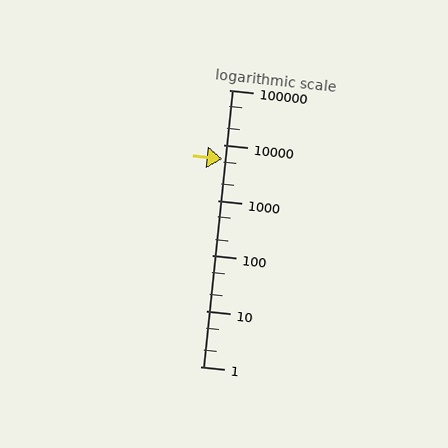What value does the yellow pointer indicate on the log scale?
The pointer indicates approximately 5700.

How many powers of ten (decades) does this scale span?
The scale spans 5 decades, from 1 to 100000.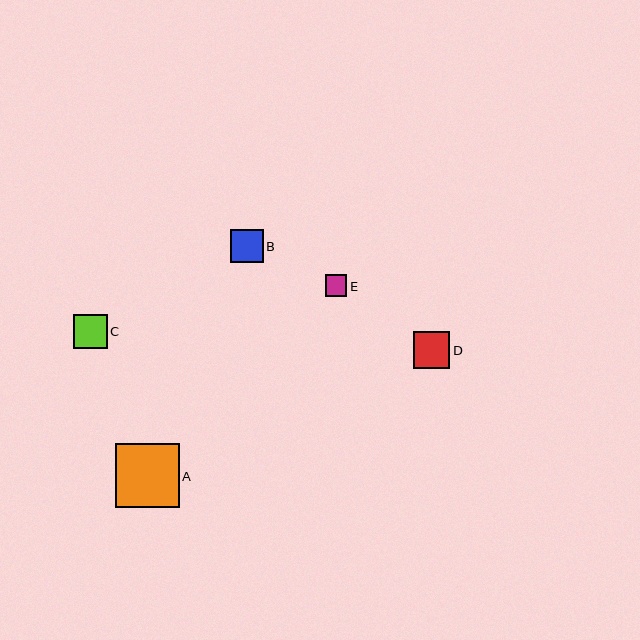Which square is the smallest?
Square E is the smallest with a size of approximately 21 pixels.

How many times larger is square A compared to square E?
Square A is approximately 3.0 times the size of square E.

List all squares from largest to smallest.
From largest to smallest: A, D, C, B, E.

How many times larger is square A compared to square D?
Square A is approximately 1.7 times the size of square D.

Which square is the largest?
Square A is the largest with a size of approximately 64 pixels.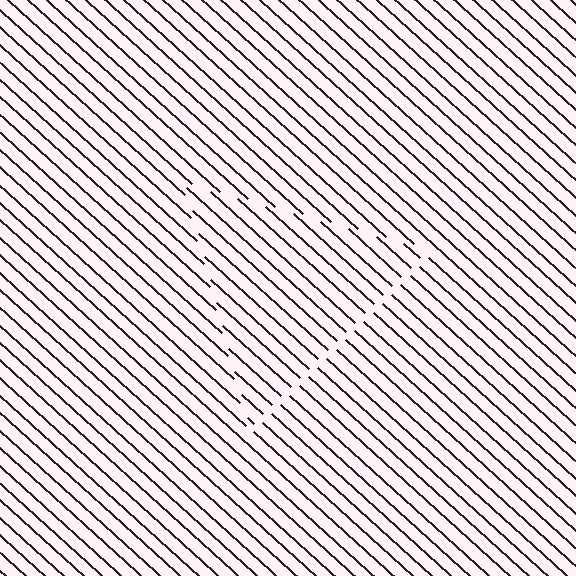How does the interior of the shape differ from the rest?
The interior of the shape contains the same grating, shifted by half a period — the contour is defined by the phase discontinuity where line-ends from the inner and outer gratings abut.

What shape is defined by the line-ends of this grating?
An illusory triangle. The interior of the shape contains the same grating, shifted by half a period — the contour is defined by the phase discontinuity where line-ends from the inner and outer gratings abut.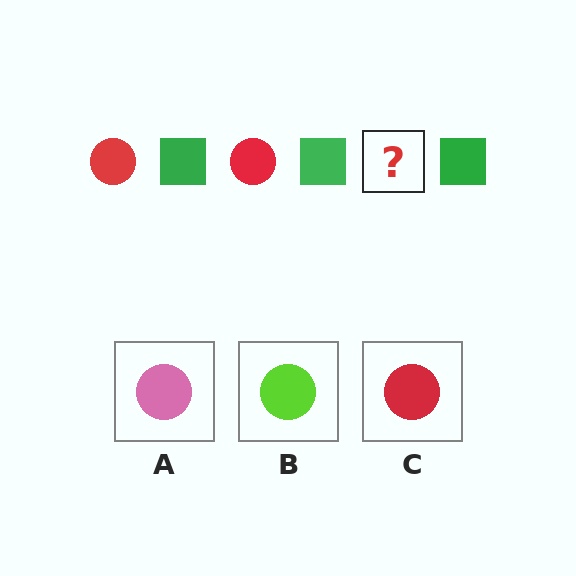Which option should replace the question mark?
Option C.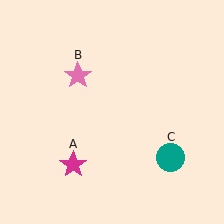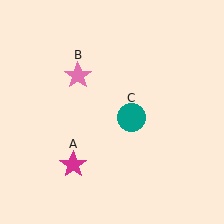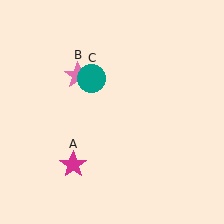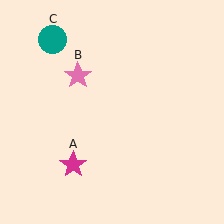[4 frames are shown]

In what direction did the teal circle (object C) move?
The teal circle (object C) moved up and to the left.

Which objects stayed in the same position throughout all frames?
Magenta star (object A) and pink star (object B) remained stationary.